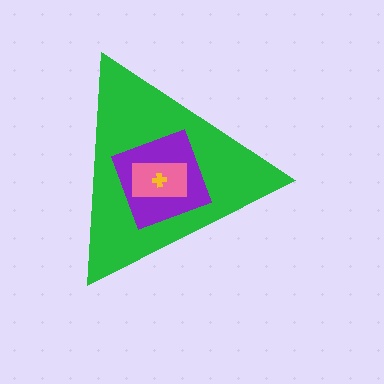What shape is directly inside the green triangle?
The purple diamond.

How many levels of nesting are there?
4.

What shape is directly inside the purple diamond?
The pink rectangle.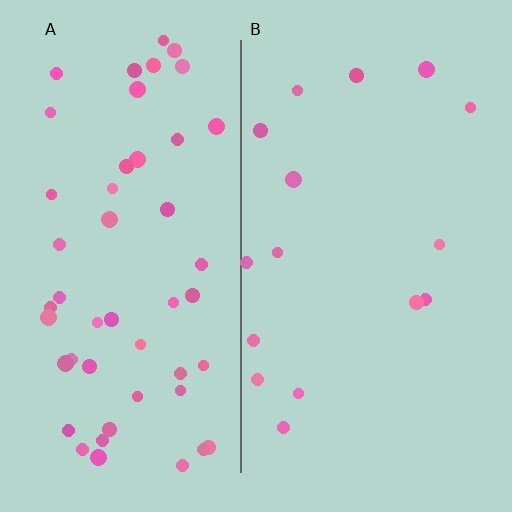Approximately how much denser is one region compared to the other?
Approximately 3.2× — region A over region B.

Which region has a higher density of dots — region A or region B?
A (the left).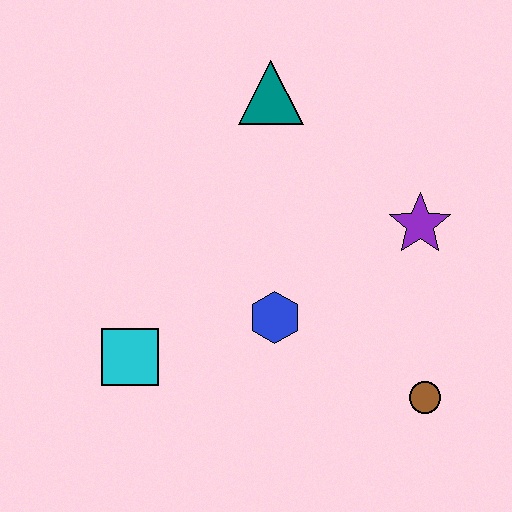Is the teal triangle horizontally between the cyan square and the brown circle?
Yes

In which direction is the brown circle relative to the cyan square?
The brown circle is to the right of the cyan square.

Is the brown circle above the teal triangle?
No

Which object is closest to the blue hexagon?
The cyan square is closest to the blue hexagon.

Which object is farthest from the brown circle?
The teal triangle is farthest from the brown circle.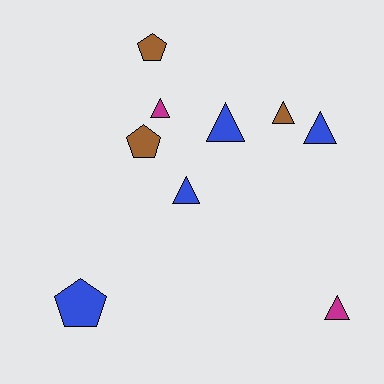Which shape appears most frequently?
Triangle, with 6 objects.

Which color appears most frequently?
Blue, with 4 objects.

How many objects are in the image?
There are 9 objects.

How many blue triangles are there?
There are 3 blue triangles.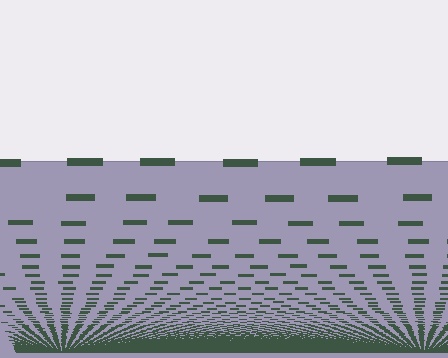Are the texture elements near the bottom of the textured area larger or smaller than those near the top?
Smaller. The gradient is inverted — elements near the bottom are smaller and denser.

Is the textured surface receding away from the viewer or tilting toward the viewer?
The surface appears to tilt toward the viewer. Texture elements get larger and sparser toward the top.